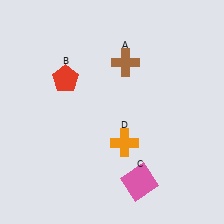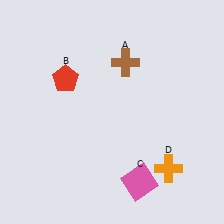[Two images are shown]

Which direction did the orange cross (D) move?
The orange cross (D) moved right.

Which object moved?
The orange cross (D) moved right.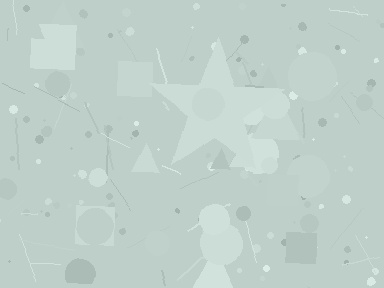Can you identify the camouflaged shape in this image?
The camouflaged shape is a star.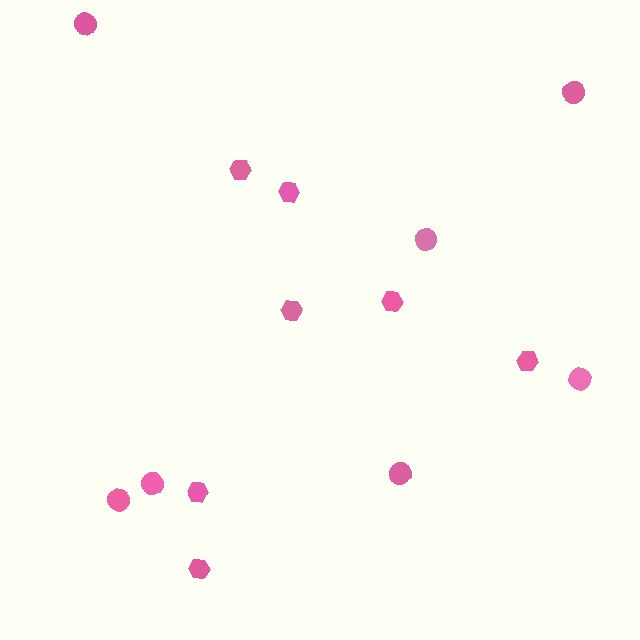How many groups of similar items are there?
There are 2 groups: one group of hexagons (7) and one group of circles (7).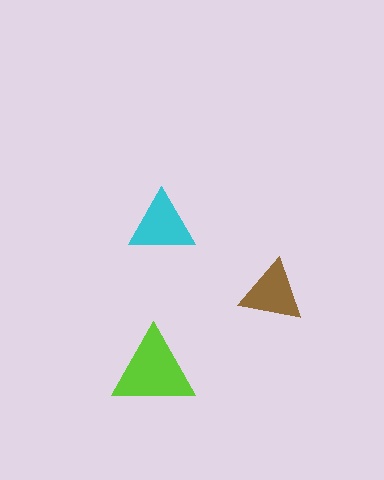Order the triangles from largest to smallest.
the lime one, the cyan one, the brown one.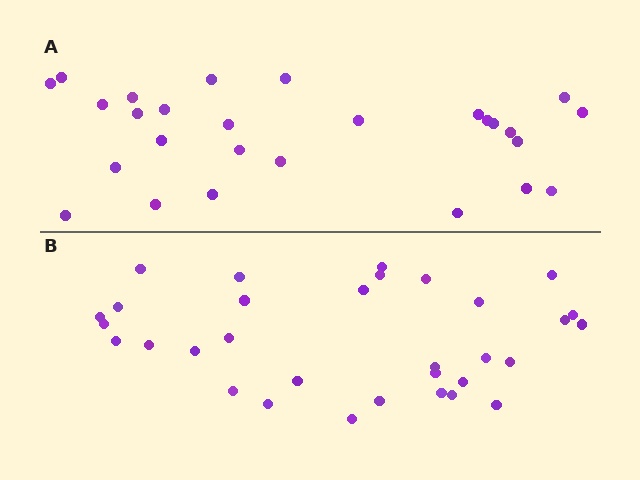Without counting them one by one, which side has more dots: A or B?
Region B (the bottom region) has more dots.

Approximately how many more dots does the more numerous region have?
Region B has about 5 more dots than region A.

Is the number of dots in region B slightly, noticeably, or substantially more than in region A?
Region B has only slightly more — the two regions are fairly close. The ratio is roughly 1.2 to 1.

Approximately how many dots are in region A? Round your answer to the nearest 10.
About 30 dots. (The exact count is 27, which rounds to 30.)